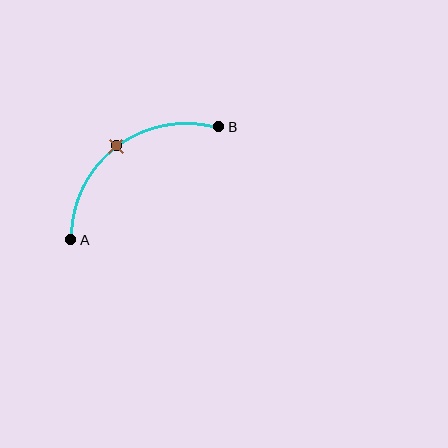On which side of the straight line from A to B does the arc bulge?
The arc bulges above and to the left of the straight line connecting A and B.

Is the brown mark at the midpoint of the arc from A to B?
Yes. The brown mark lies on the arc at equal arc-length from both A and B — it is the arc midpoint.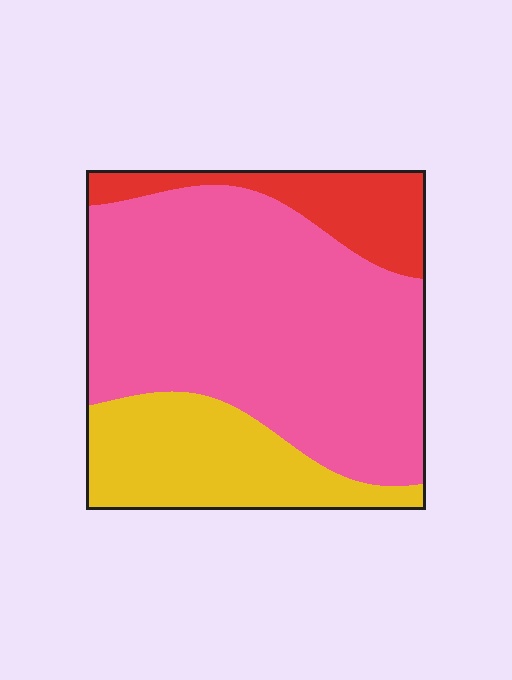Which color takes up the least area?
Red, at roughly 15%.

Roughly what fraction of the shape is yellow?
Yellow takes up between a sixth and a third of the shape.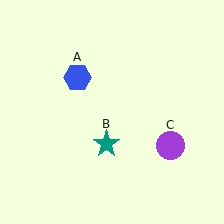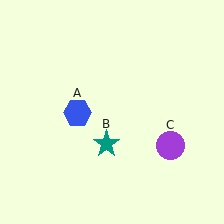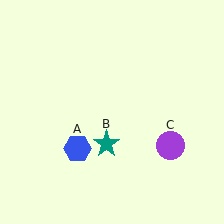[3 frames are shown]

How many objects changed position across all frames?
1 object changed position: blue hexagon (object A).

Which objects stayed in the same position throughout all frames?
Teal star (object B) and purple circle (object C) remained stationary.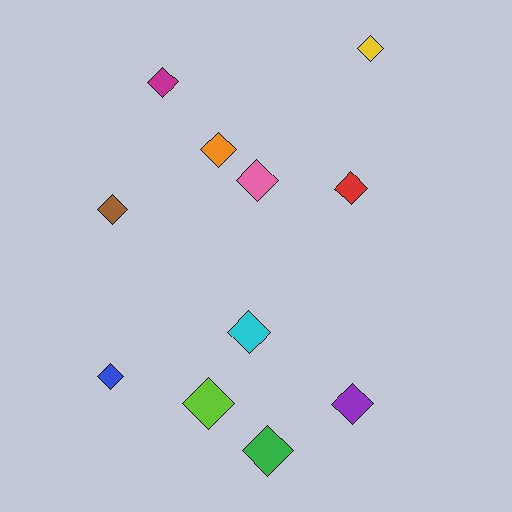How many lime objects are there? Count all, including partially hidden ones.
There is 1 lime object.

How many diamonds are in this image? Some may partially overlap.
There are 11 diamonds.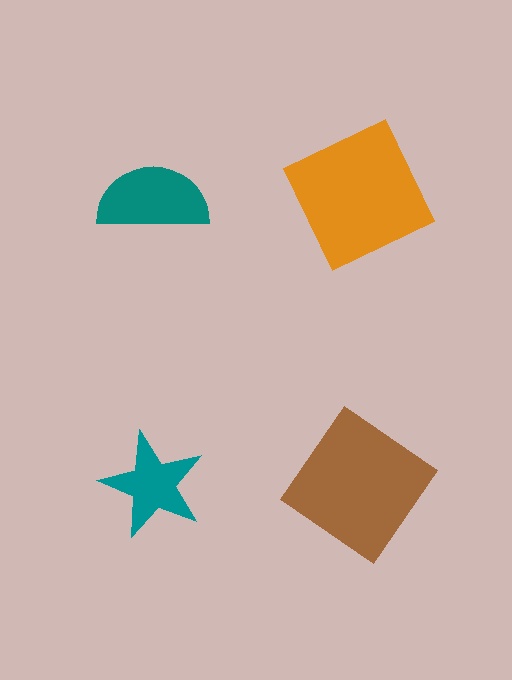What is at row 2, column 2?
A brown diamond.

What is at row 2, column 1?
A teal star.